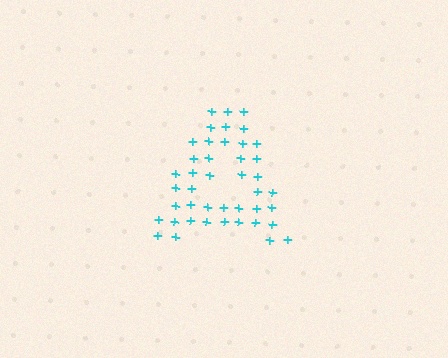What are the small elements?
The small elements are plus signs.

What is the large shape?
The large shape is the letter A.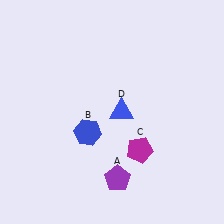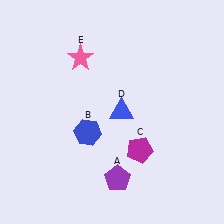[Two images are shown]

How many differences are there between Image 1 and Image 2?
There is 1 difference between the two images.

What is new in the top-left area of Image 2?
A pink star (E) was added in the top-left area of Image 2.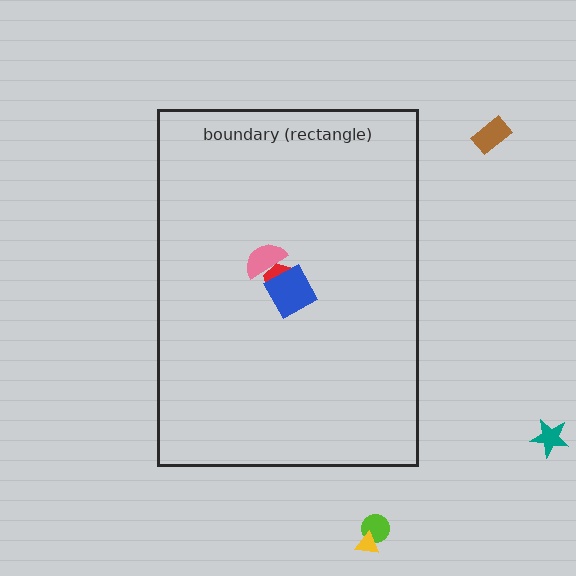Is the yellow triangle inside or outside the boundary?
Outside.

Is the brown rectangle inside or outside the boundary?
Outside.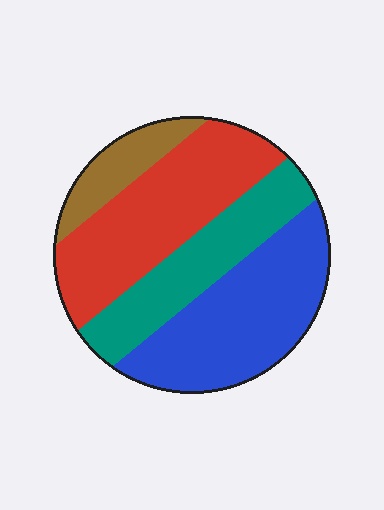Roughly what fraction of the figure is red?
Red takes up about one third (1/3) of the figure.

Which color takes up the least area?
Brown, at roughly 10%.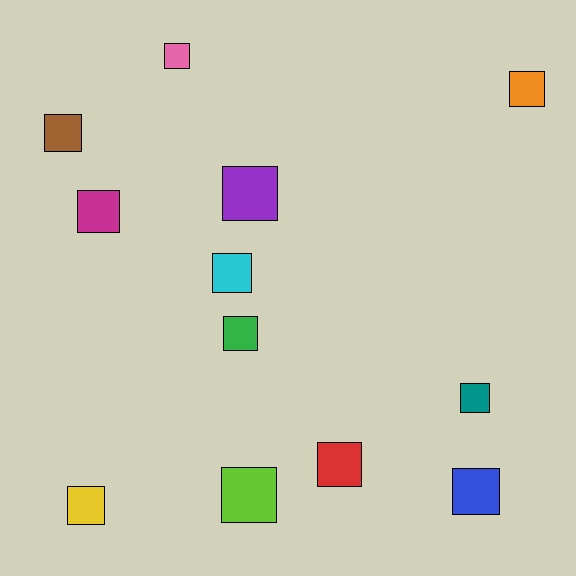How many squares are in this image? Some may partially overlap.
There are 12 squares.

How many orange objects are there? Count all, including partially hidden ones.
There is 1 orange object.